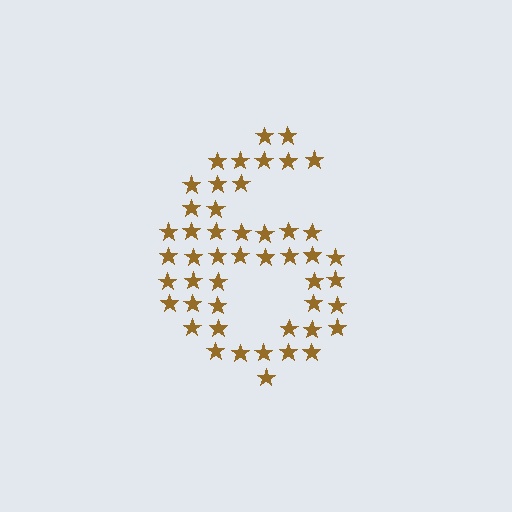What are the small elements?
The small elements are stars.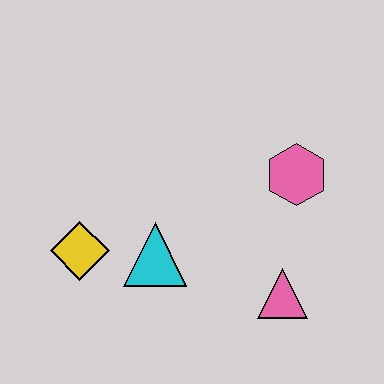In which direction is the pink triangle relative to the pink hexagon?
The pink triangle is below the pink hexagon.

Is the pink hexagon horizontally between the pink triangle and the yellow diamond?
No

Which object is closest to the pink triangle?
The pink hexagon is closest to the pink triangle.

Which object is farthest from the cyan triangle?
The pink hexagon is farthest from the cyan triangle.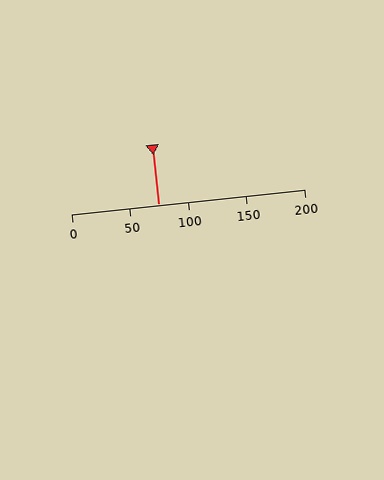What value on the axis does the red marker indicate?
The marker indicates approximately 75.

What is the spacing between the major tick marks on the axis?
The major ticks are spaced 50 apart.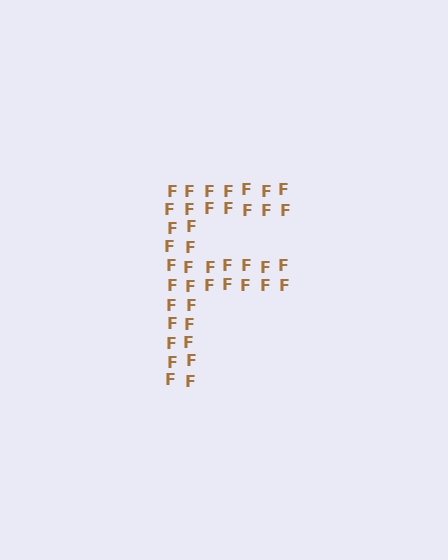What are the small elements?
The small elements are letter F's.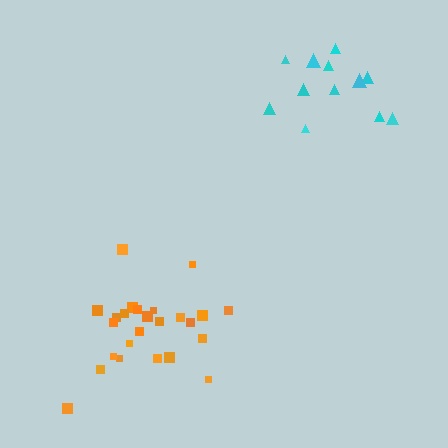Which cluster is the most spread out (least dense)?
Cyan.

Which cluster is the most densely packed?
Orange.